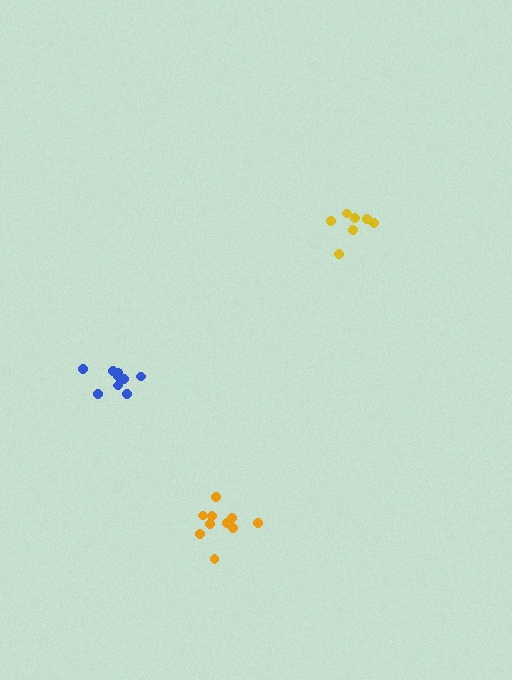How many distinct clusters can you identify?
There are 3 distinct clusters.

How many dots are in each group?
Group 1: 7 dots, Group 2: 10 dots, Group 3: 9 dots (26 total).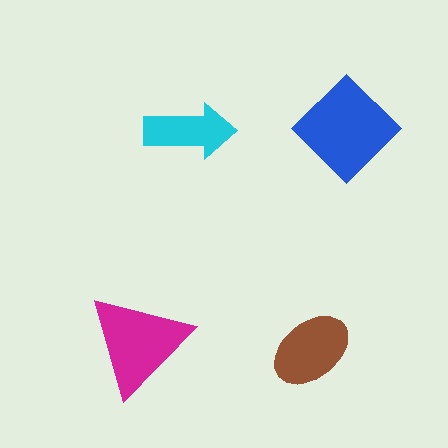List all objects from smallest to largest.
The cyan arrow, the brown ellipse, the magenta triangle, the blue diamond.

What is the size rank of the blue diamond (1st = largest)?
1st.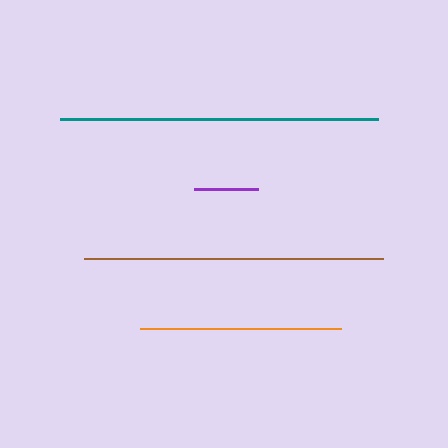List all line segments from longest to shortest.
From longest to shortest: teal, brown, orange, purple.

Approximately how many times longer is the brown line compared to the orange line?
The brown line is approximately 1.5 times the length of the orange line.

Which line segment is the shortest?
The purple line is the shortest at approximately 64 pixels.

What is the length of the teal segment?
The teal segment is approximately 318 pixels long.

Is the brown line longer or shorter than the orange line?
The brown line is longer than the orange line.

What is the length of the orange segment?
The orange segment is approximately 201 pixels long.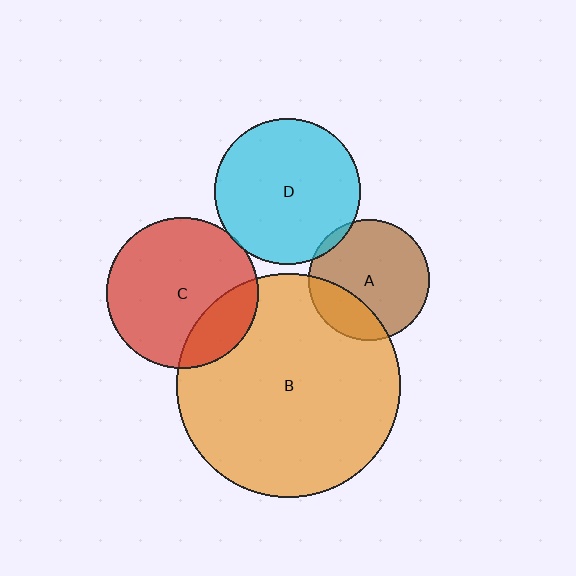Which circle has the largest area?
Circle B (orange).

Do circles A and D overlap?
Yes.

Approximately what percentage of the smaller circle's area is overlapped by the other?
Approximately 5%.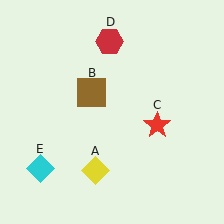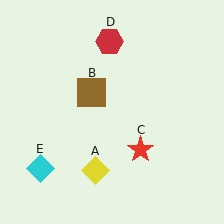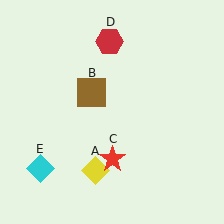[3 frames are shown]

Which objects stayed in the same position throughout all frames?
Yellow diamond (object A) and brown square (object B) and red hexagon (object D) and cyan diamond (object E) remained stationary.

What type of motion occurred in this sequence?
The red star (object C) rotated clockwise around the center of the scene.